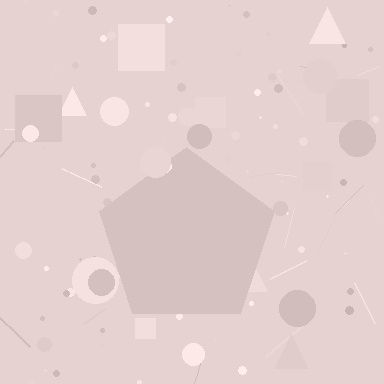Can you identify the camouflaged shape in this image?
The camouflaged shape is a pentagon.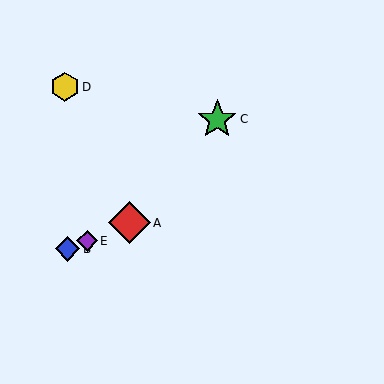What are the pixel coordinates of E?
Object E is at (87, 241).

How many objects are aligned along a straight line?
3 objects (A, B, E) are aligned along a straight line.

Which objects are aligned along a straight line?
Objects A, B, E are aligned along a straight line.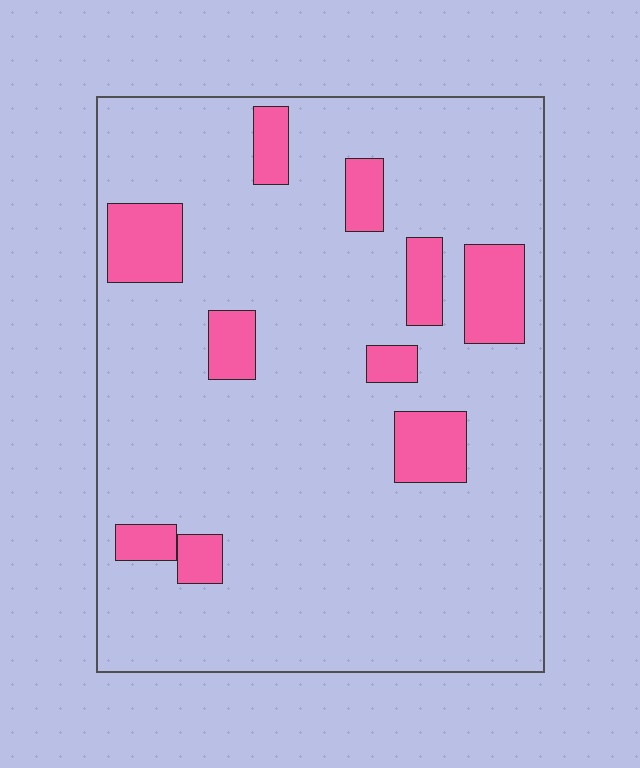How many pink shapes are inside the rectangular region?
10.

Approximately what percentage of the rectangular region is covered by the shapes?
Approximately 15%.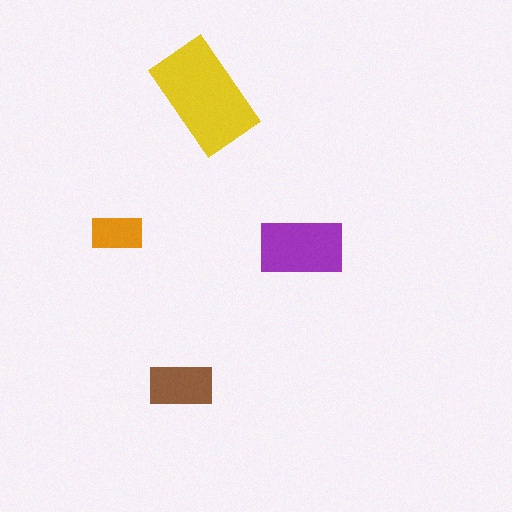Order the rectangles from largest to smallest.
the yellow one, the purple one, the brown one, the orange one.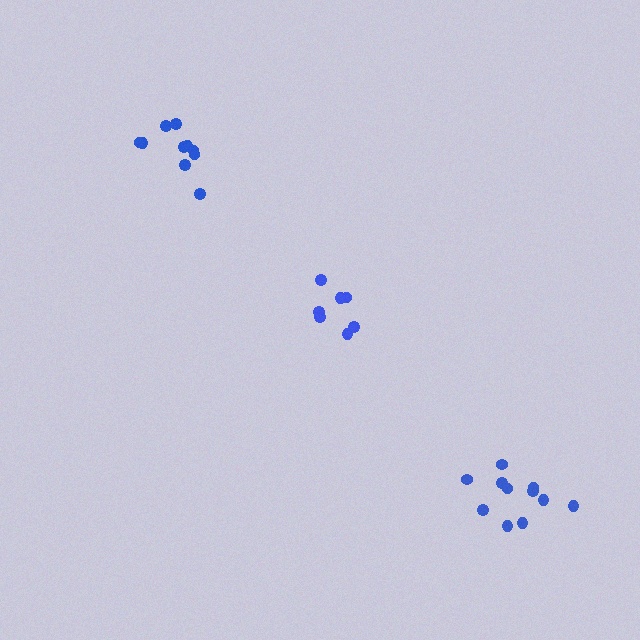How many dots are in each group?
Group 1: 11 dots, Group 2: 7 dots, Group 3: 10 dots (28 total).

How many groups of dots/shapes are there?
There are 3 groups.